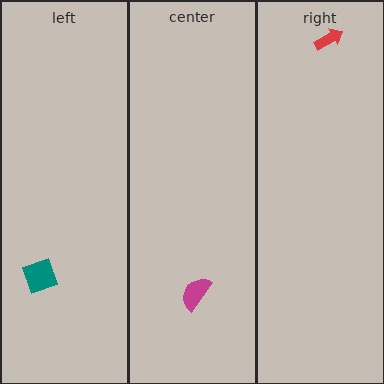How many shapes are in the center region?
1.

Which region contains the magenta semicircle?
The center region.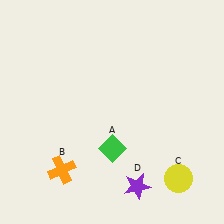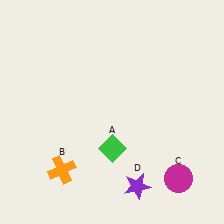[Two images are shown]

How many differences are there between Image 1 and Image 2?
There is 1 difference between the two images.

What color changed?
The circle (C) changed from yellow in Image 1 to magenta in Image 2.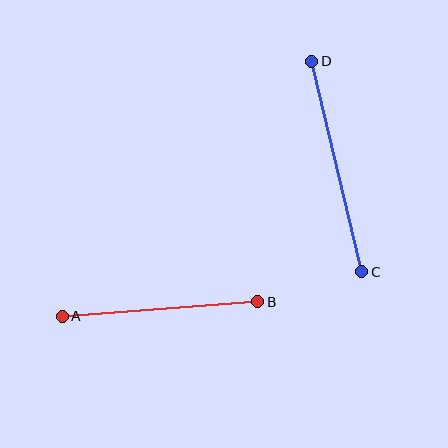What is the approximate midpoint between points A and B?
The midpoint is at approximately (160, 309) pixels.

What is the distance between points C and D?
The distance is approximately 216 pixels.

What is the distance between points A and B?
The distance is approximately 196 pixels.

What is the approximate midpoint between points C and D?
The midpoint is at approximately (337, 166) pixels.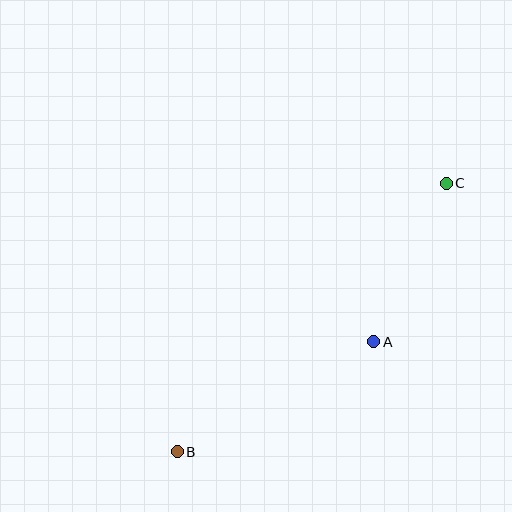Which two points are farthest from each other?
Points B and C are farthest from each other.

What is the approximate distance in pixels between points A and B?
The distance between A and B is approximately 226 pixels.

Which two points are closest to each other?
Points A and C are closest to each other.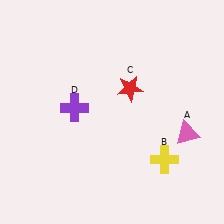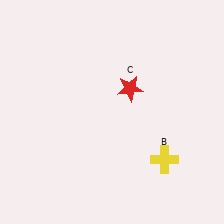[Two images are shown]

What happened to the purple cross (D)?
The purple cross (D) was removed in Image 2. It was in the top-left area of Image 1.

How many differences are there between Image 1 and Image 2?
There are 2 differences between the two images.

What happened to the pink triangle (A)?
The pink triangle (A) was removed in Image 2. It was in the bottom-right area of Image 1.